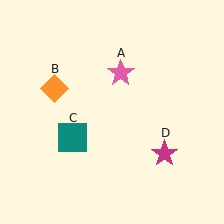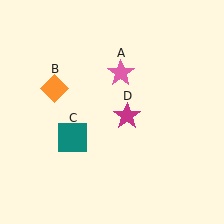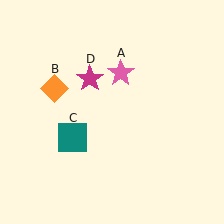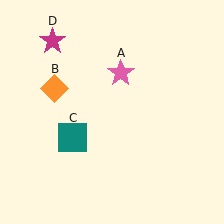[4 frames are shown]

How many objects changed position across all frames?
1 object changed position: magenta star (object D).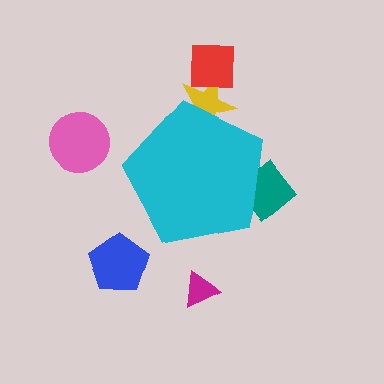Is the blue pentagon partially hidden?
No, the blue pentagon is fully visible.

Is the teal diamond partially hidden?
Yes, the teal diamond is partially hidden behind the cyan pentagon.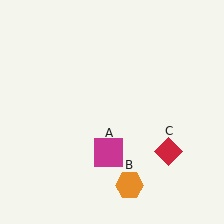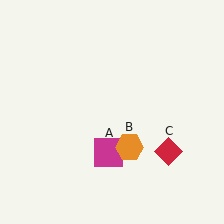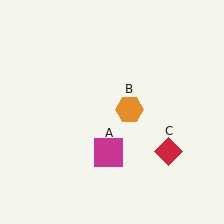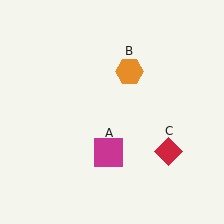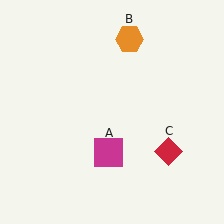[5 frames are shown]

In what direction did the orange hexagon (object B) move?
The orange hexagon (object B) moved up.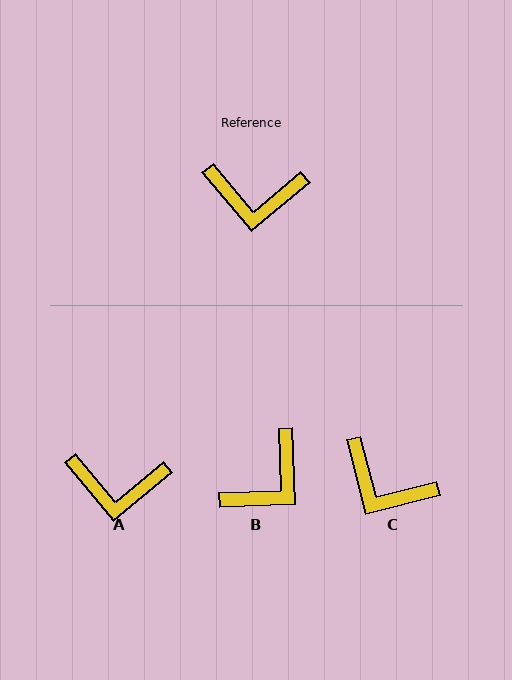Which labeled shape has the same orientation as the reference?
A.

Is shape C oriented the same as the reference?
No, it is off by about 26 degrees.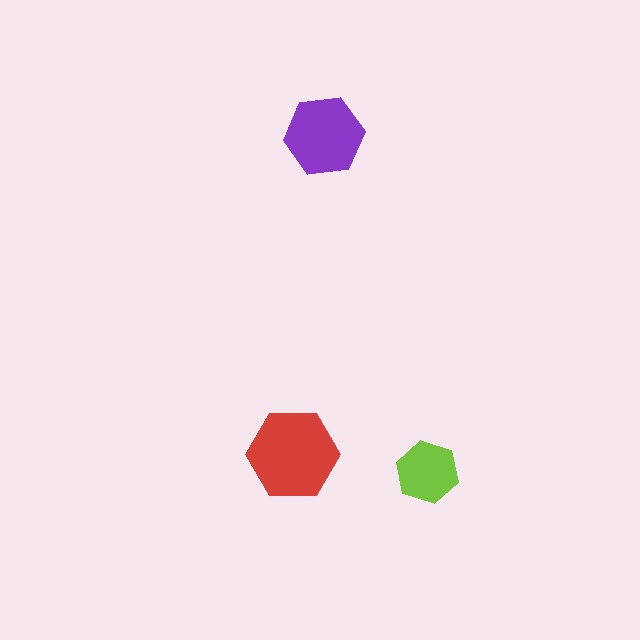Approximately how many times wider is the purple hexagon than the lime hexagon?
About 1.5 times wider.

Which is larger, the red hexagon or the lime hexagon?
The red one.